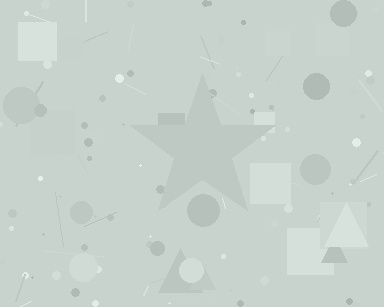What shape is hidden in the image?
A star is hidden in the image.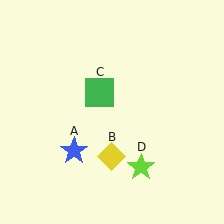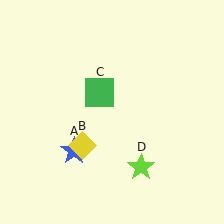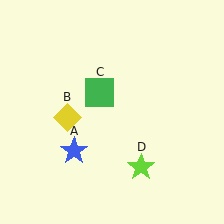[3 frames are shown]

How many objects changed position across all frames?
1 object changed position: yellow diamond (object B).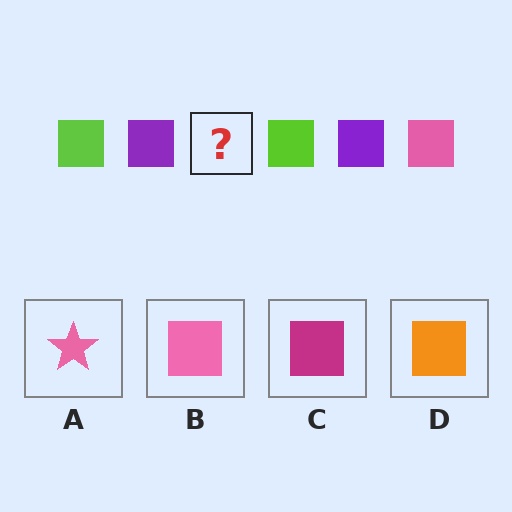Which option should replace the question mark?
Option B.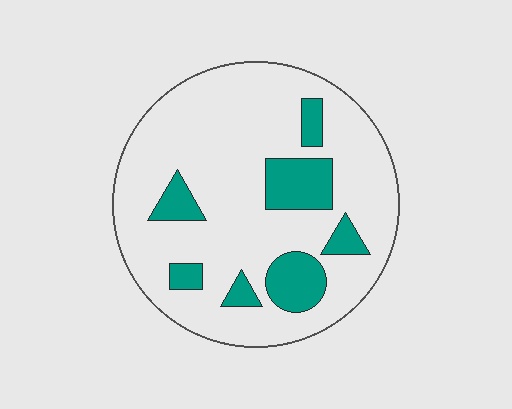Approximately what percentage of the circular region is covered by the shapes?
Approximately 20%.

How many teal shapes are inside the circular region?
7.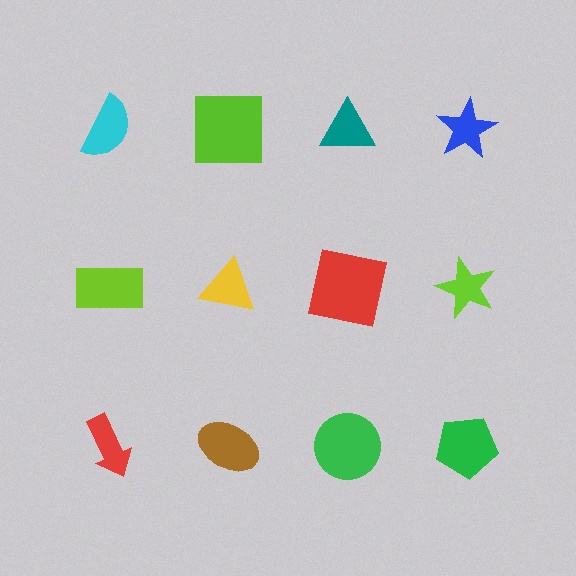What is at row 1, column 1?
A cyan semicircle.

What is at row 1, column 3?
A teal triangle.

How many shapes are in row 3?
4 shapes.